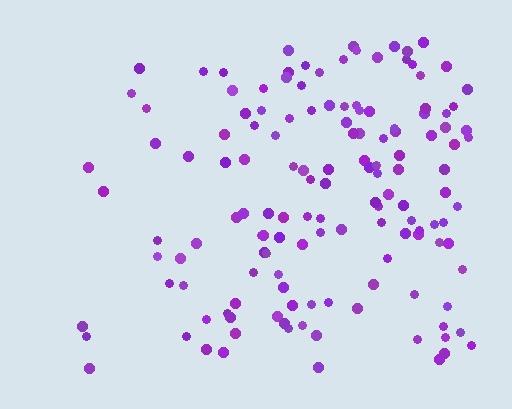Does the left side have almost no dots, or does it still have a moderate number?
Still a moderate number, just noticeably fewer than the right.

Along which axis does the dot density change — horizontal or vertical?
Horizontal.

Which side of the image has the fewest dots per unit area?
The left.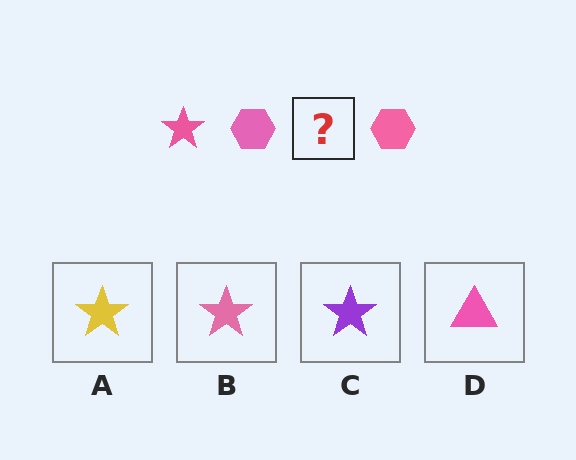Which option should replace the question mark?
Option B.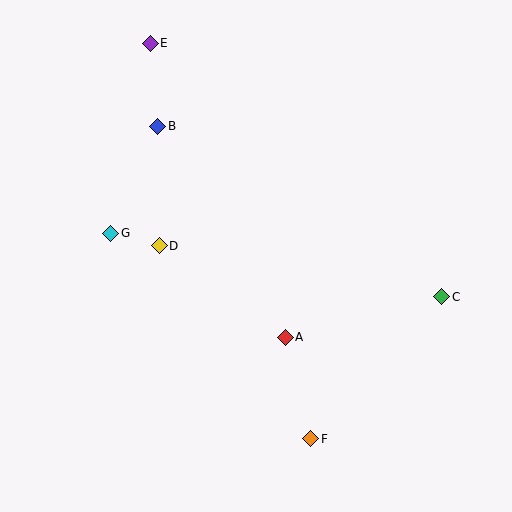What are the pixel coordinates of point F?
Point F is at (311, 439).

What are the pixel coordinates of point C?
Point C is at (442, 297).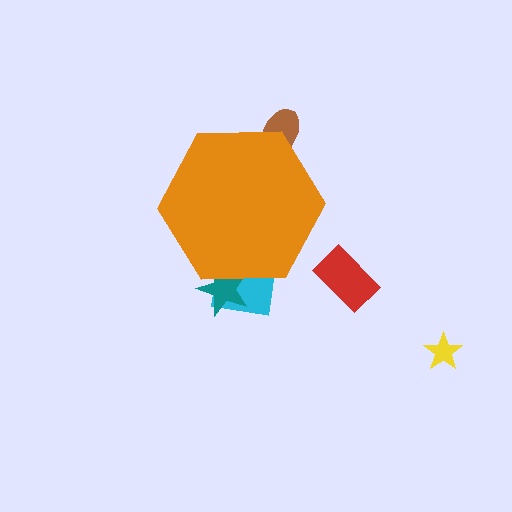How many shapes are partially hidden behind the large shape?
3 shapes are partially hidden.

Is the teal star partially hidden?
Yes, the teal star is partially hidden behind the orange hexagon.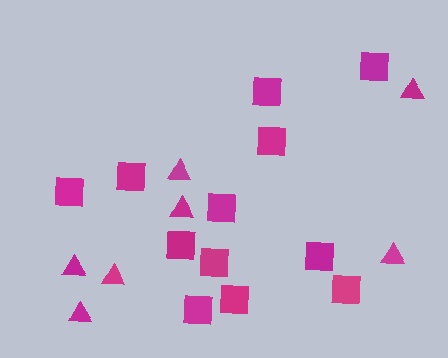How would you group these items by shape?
There are 2 groups: one group of squares (12) and one group of triangles (7).